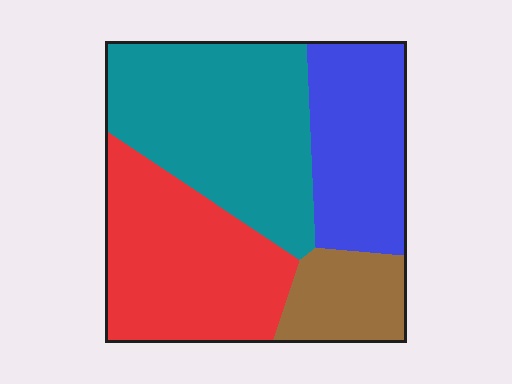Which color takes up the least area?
Brown, at roughly 10%.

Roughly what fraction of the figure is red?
Red covers around 30% of the figure.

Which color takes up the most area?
Teal, at roughly 35%.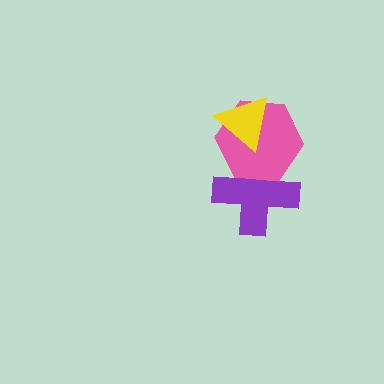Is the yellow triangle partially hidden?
No, no other shape covers it.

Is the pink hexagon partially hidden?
Yes, it is partially covered by another shape.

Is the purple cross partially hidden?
Yes, it is partially covered by another shape.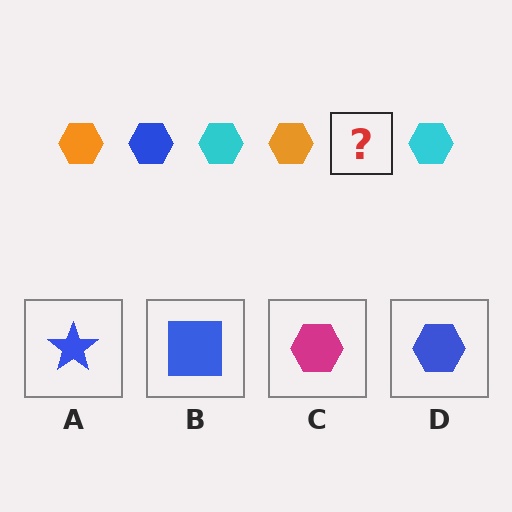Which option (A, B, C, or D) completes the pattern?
D.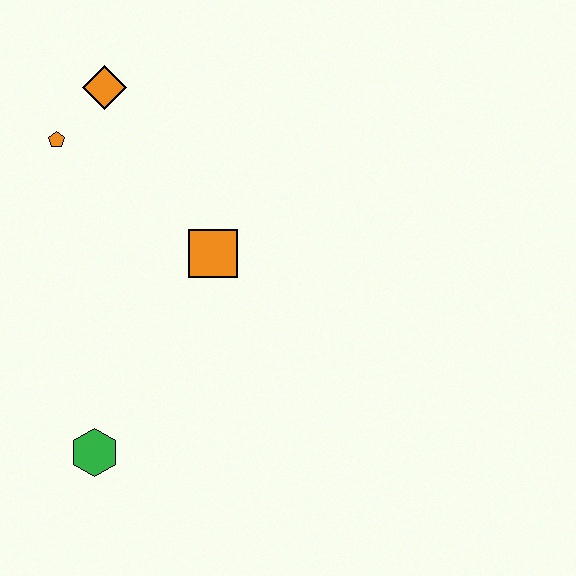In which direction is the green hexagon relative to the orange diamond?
The green hexagon is below the orange diamond.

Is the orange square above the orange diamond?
No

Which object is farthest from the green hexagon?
The orange diamond is farthest from the green hexagon.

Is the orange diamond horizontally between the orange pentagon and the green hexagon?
No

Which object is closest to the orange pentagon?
The orange diamond is closest to the orange pentagon.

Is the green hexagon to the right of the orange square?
No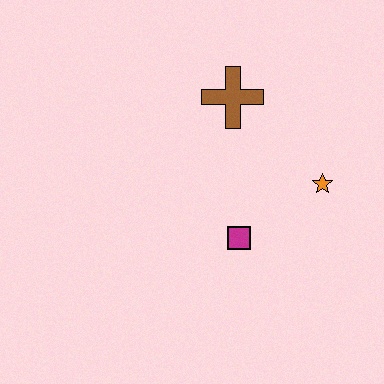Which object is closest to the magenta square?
The orange star is closest to the magenta square.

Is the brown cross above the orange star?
Yes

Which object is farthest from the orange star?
The brown cross is farthest from the orange star.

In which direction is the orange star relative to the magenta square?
The orange star is to the right of the magenta square.